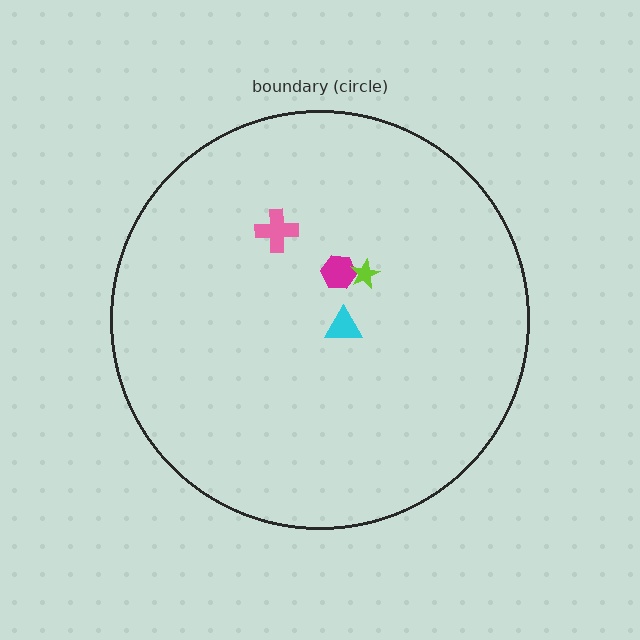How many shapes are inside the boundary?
4 inside, 0 outside.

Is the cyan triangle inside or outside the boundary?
Inside.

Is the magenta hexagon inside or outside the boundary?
Inside.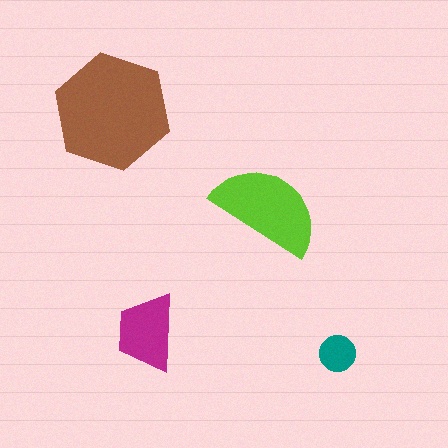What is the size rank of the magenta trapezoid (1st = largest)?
3rd.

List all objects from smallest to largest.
The teal circle, the magenta trapezoid, the lime semicircle, the brown hexagon.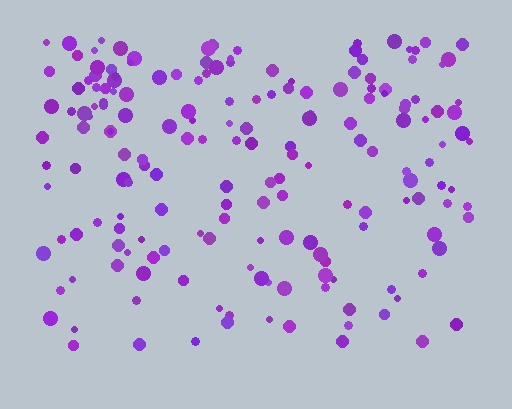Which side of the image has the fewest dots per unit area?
The bottom.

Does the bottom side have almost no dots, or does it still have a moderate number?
Still a moderate number, just noticeably fewer than the top.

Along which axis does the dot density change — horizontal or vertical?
Vertical.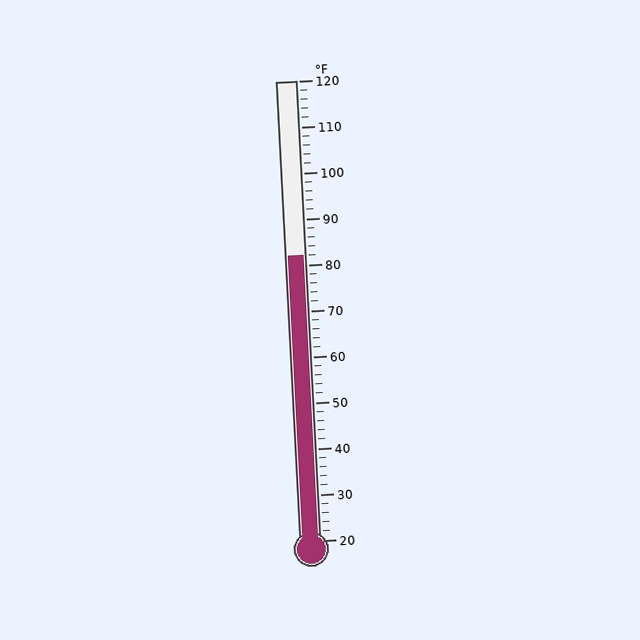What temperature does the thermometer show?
The thermometer shows approximately 82°F.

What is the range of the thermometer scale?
The thermometer scale ranges from 20°F to 120°F.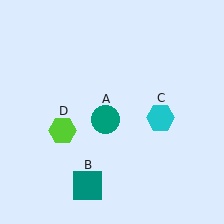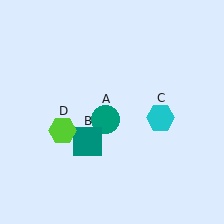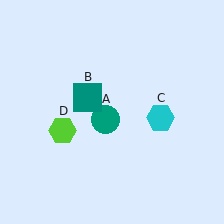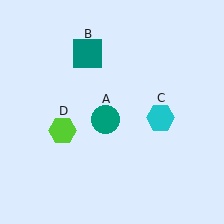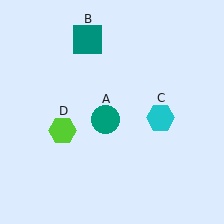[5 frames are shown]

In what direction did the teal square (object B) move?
The teal square (object B) moved up.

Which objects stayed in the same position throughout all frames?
Teal circle (object A) and cyan hexagon (object C) and lime hexagon (object D) remained stationary.